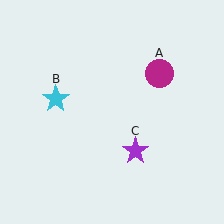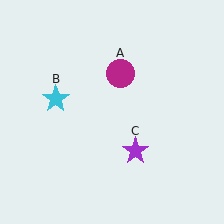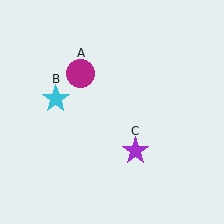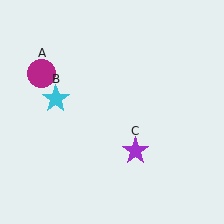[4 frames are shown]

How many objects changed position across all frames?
1 object changed position: magenta circle (object A).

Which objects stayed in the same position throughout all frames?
Cyan star (object B) and purple star (object C) remained stationary.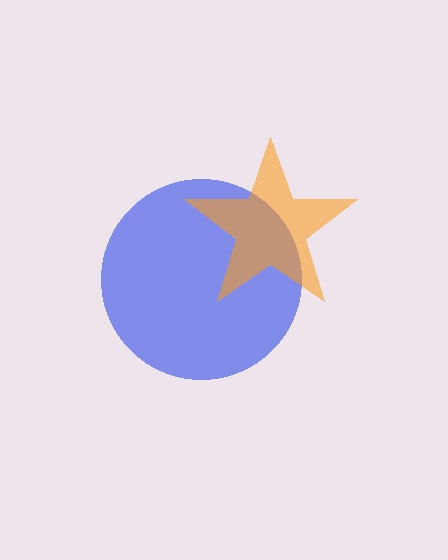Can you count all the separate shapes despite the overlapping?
Yes, there are 2 separate shapes.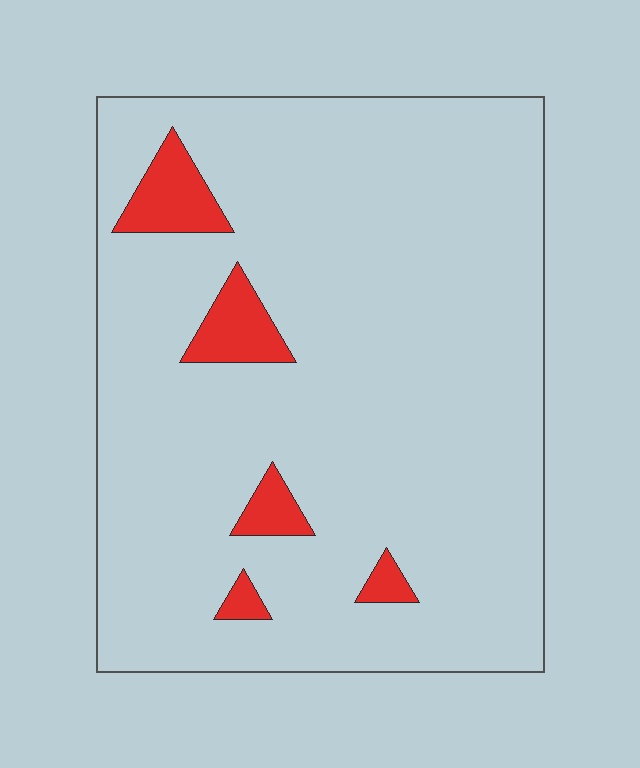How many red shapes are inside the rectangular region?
5.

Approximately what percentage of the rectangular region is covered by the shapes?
Approximately 10%.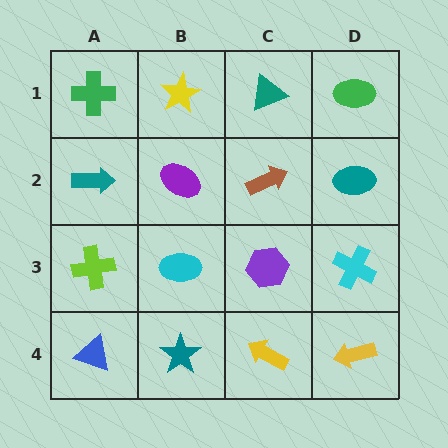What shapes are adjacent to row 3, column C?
A brown arrow (row 2, column C), a yellow arrow (row 4, column C), a cyan ellipse (row 3, column B), a cyan cross (row 3, column D).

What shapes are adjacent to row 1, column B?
A purple ellipse (row 2, column B), a green cross (row 1, column A), a teal triangle (row 1, column C).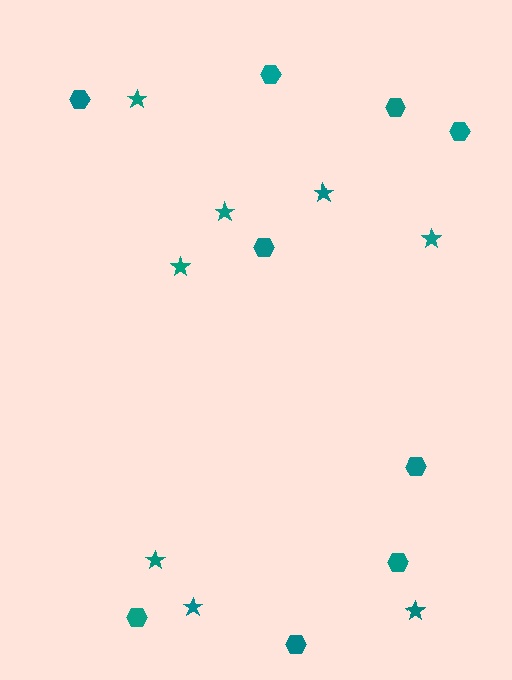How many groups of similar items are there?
There are 2 groups: one group of hexagons (9) and one group of stars (8).